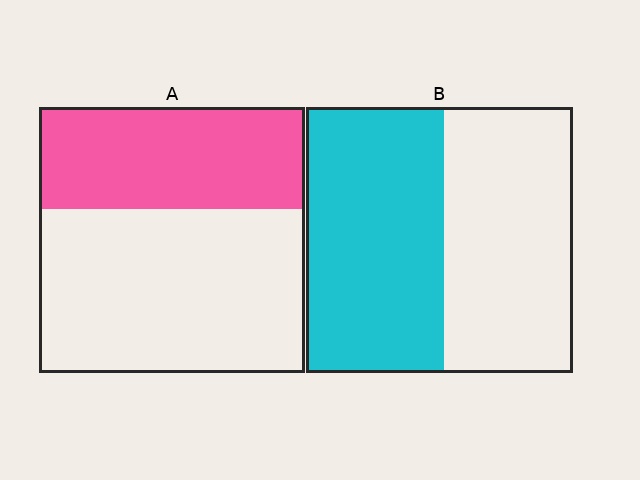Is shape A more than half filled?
No.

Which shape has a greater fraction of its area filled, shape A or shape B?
Shape B.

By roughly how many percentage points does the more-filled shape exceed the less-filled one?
By roughly 15 percentage points (B over A).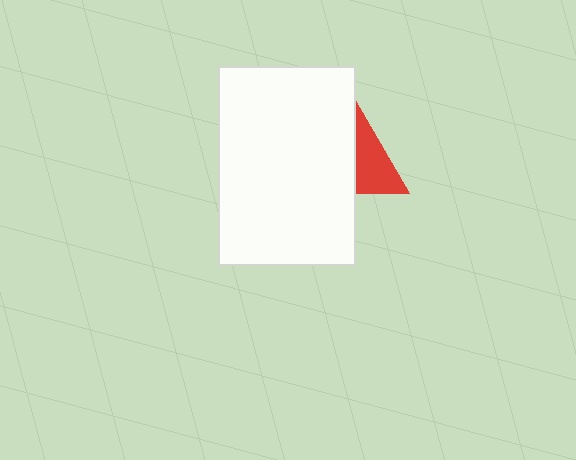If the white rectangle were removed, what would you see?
You would see the complete red triangle.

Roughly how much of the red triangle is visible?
A small part of it is visible (roughly 32%).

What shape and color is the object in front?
The object in front is a white rectangle.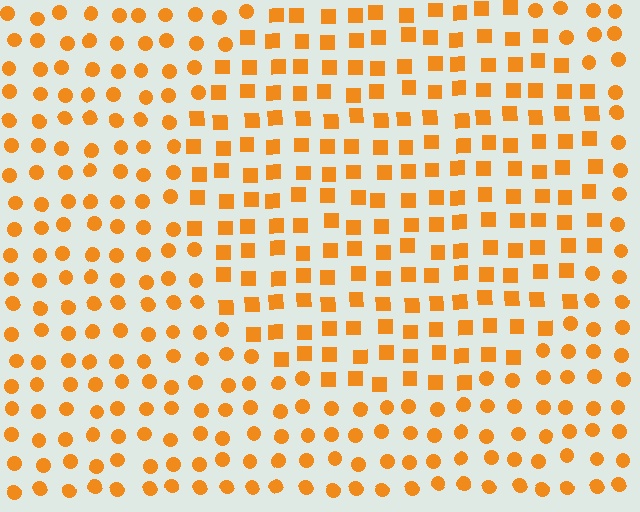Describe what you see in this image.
The image is filled with small orange elements arranged in a uniform grid. A circle-shaped region contains squares, while the surrounding area contains circles. The boundary is defined purely by the change in element shape.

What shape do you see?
I see a circle.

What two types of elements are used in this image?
The image uses squares inside the circle region and circles outside it.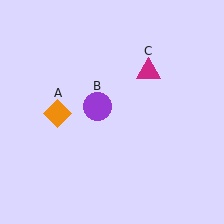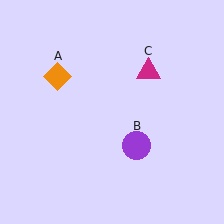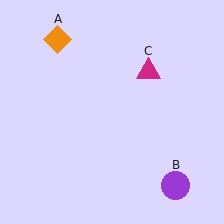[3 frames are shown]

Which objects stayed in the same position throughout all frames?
Magenta triangle (object C) remained stationary.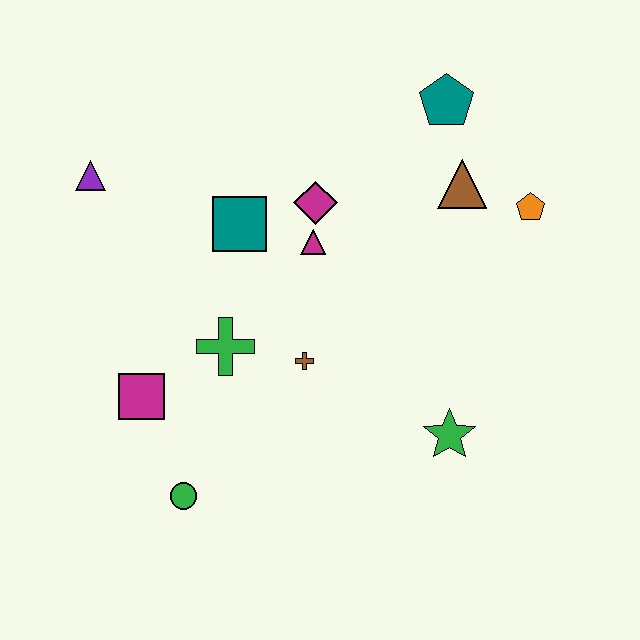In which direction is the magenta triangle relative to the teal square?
The magenta triangle is to the right of the teal square.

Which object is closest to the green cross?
The brown cross is closest to the green cross.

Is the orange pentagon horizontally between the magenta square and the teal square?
No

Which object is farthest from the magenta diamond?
The green circle is farthest from the magenta diamond.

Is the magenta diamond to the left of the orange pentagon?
Yes